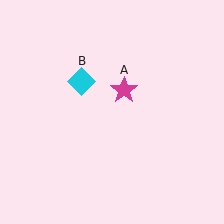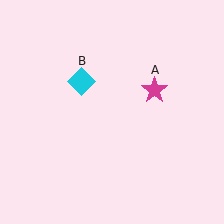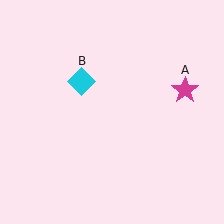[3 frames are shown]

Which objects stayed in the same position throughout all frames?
Cyan diamond (object B) remained stationary.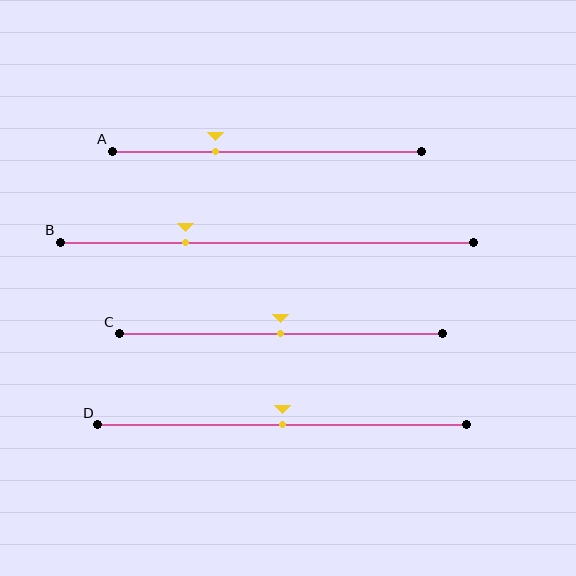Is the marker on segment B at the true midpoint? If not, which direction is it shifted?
No, the marker on segment B is shifted to the left by about 20% of the segment length.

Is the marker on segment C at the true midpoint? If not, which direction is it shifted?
Yes, the marker on segment C is at the true midpoint.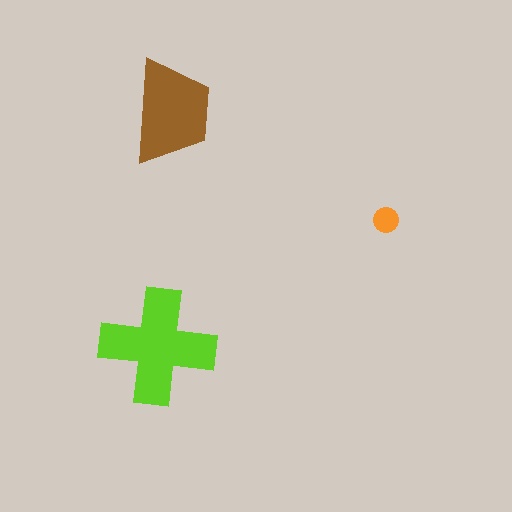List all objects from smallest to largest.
The orange circle, the brown trapezoid, the lime cross.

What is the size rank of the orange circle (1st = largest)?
3rd.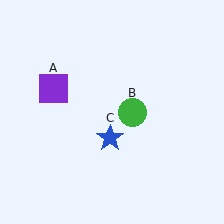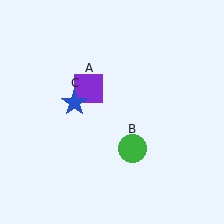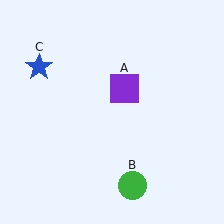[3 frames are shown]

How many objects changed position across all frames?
3 objects changed position: purple square (object A), green circle (object B), blue star (object C).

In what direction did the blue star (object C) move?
The blue star (object C) moved up and to the left.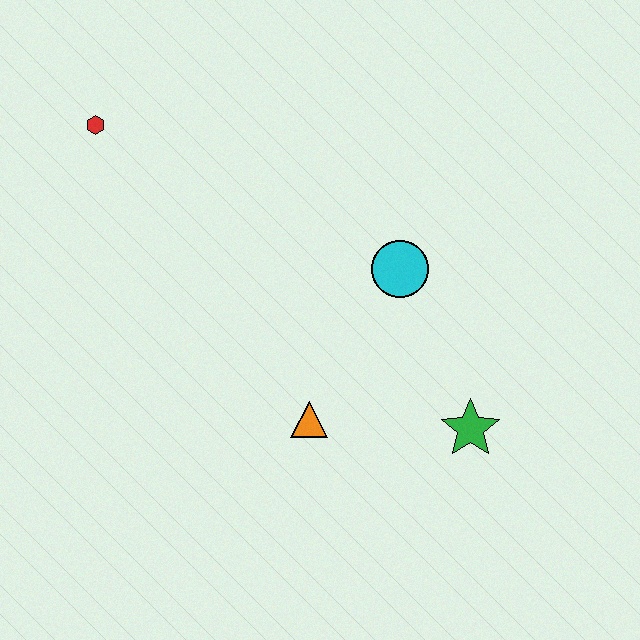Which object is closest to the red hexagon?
The cyan circle is closest to the red hexagon.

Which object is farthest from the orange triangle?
The red hexagon is farthest from the orange triangle.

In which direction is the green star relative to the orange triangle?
The green star is to the right of the orange triangle.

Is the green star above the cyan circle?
No